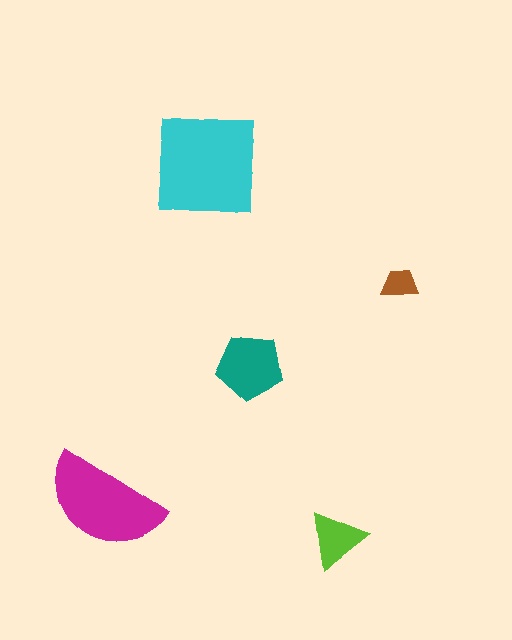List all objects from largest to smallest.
The cyan square, the magenta semicircle, the teal pentagon, the lime triangle, the brown trapezoid.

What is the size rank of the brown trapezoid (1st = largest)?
5th.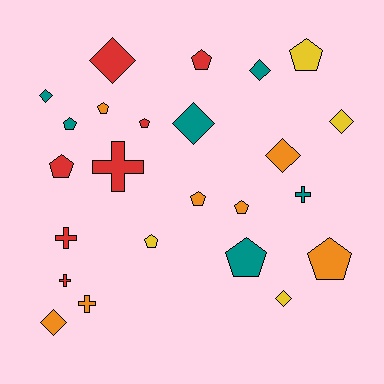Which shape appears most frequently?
Pentagon, with 11 objects.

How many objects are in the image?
There are 24 objects.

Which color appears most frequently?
Red, with 7 objects.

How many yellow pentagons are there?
There are 2 yellow pentagons.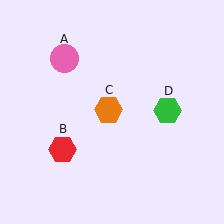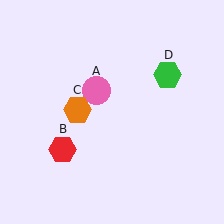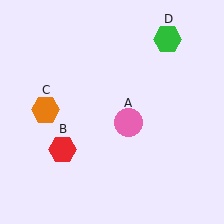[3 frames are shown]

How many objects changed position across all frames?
3 objects changed position: pink circle (object A), orange hexagon (object C), green hexagon (object D).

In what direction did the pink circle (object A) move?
The pink circle (object A) moved down and to the right.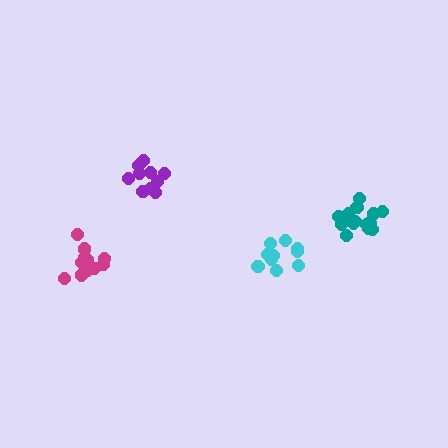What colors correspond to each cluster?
The clusters are colored: cyan, teal, purple, magenta.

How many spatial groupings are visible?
There are 4 spatial groupings.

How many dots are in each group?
Group 1: 11 dots, Group 2: 15 dots, Group 3: 10 dots, Group 4: 11 dots (47 total).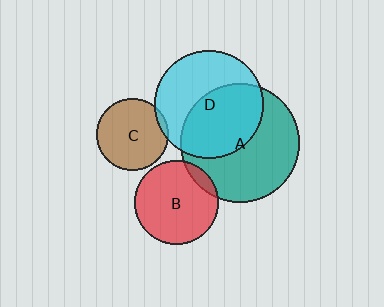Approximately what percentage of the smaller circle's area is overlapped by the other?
Approximately 5%.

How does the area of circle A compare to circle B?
Approximately 2.0 times.